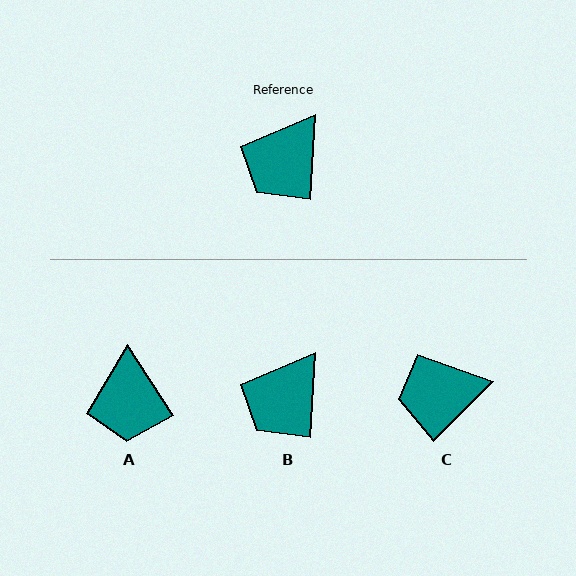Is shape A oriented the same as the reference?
No, it is off by about 36 degrees.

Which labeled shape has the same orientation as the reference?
B.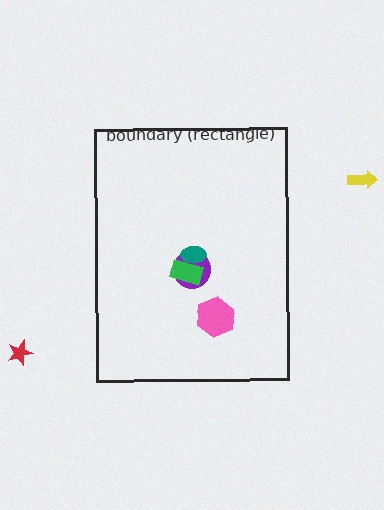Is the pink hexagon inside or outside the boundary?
Inside.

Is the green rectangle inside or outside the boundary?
Inside.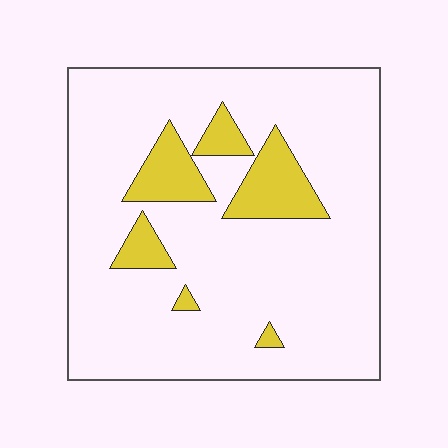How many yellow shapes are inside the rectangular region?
6.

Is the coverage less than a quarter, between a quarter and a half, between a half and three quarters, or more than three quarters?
Less than a quarter.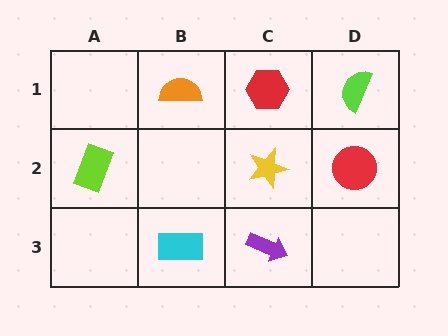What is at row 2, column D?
A red circle.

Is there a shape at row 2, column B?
No, that cell is empty.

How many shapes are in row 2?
3 shapes.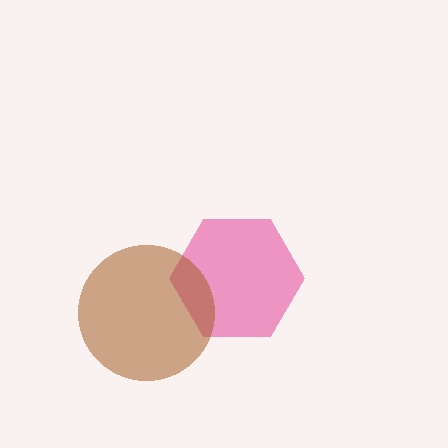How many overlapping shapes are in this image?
There are 2 overlapping shapes in the image.